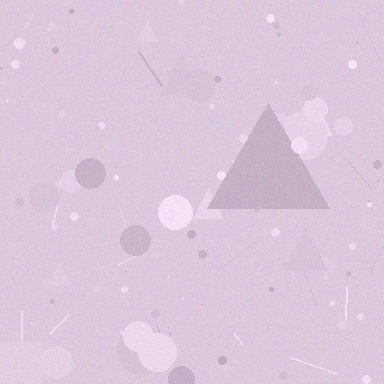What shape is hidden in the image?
A triangle is hidden in the image.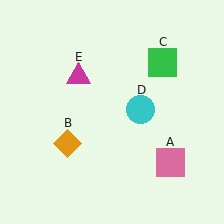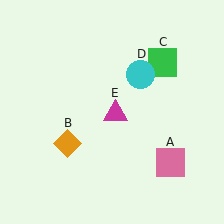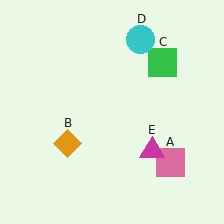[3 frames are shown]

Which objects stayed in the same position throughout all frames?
Pink square (object A) and orange diamond (object B) and green square (object C) remained stationary.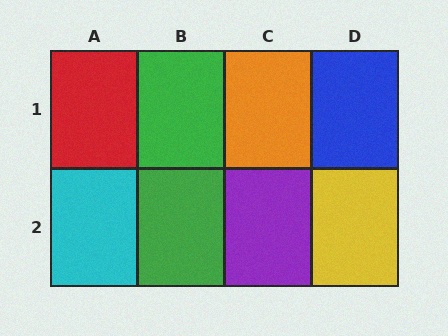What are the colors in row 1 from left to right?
Red, green, orange, blue.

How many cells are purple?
1 cell is purple.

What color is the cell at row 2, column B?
Green.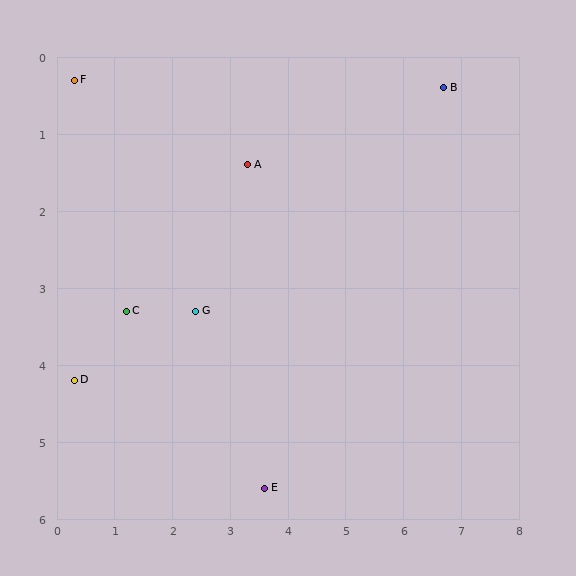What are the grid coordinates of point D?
Point D is at approximately (0.3, 4.2).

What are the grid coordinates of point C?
Point C is at approximately (1.2, 3.3).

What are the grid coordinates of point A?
Point A is at approximately (3.3, 1.4).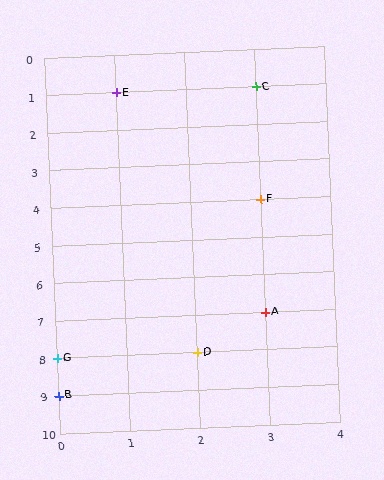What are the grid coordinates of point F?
Point F is at grid coordinates (3, 4).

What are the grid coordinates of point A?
Point A is at grid coordinates (3, 7).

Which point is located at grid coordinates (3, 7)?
Point A is at (3, 7).